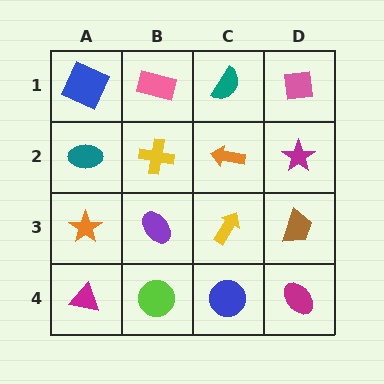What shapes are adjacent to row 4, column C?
A yellow arrow (row 3, column C), a lime circle (row 4, column B), a magenta ellipse (row 4, column D).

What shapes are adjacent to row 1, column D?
A magenta star (row 2, column D), a teal semicircle (row 1, column C).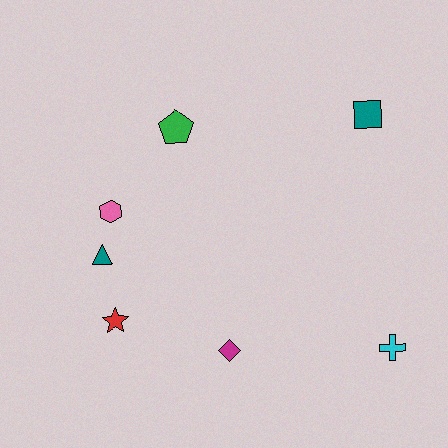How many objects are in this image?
There are 7 objects.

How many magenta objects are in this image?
There is 1 magenta object.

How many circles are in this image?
There are no circles.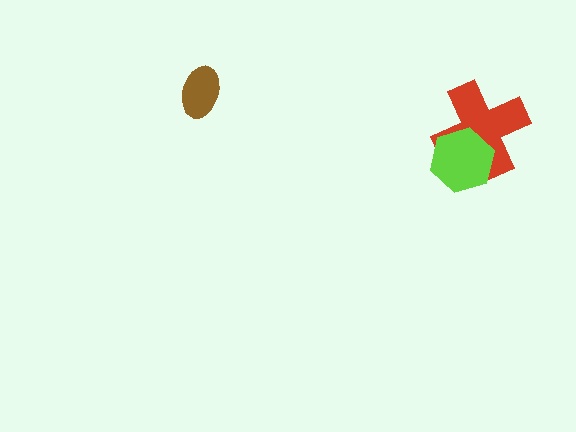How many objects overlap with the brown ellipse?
0 objects overlap with the brown ellipse.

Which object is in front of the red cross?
The lime hexagon is in front of the red cross.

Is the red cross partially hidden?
Yes, it is partially covered by another shape.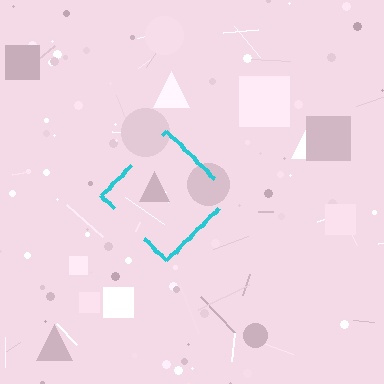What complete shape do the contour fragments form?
The contour fragments form a diamond.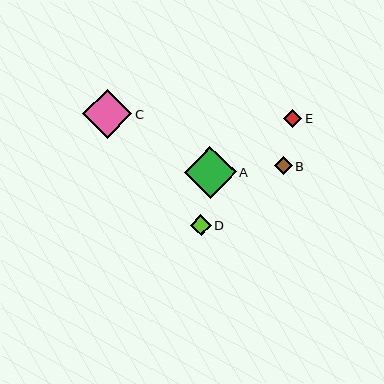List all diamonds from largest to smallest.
From largest to smallest: A, C, D, E, B.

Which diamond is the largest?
Diamond A is the largest with a size of approximately 52 pixels.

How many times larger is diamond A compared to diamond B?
Diamond A is approximately 3.0 times the size of diamond B.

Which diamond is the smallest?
Diamond B is the smallest with a size of approximately 18 pixels.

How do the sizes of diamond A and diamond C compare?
Diamond A and diamond C are approximately the same size.